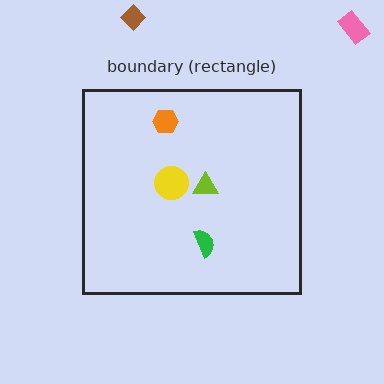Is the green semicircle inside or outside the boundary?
Inside.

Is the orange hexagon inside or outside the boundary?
Inside.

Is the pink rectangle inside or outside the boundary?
Outside.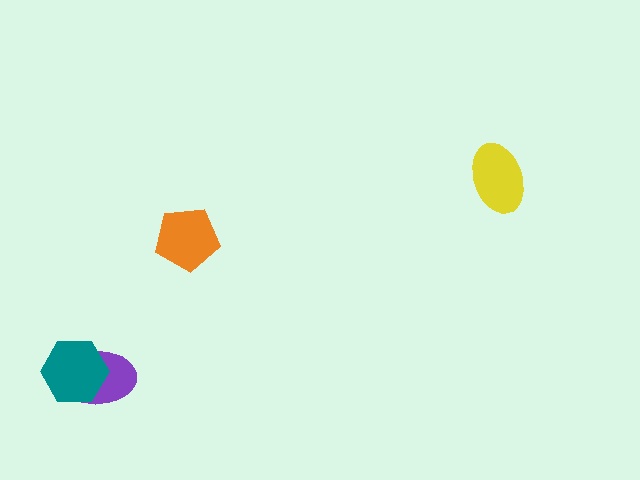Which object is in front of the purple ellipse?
The teal hexagon is in front of the purple ellipse.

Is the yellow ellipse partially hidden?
No, no other shape covers it.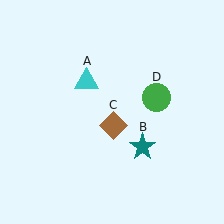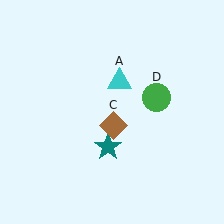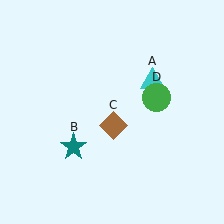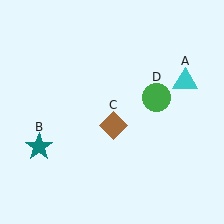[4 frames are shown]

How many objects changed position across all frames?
2 objects changed position: cyan triangle (object A), teal star (object B).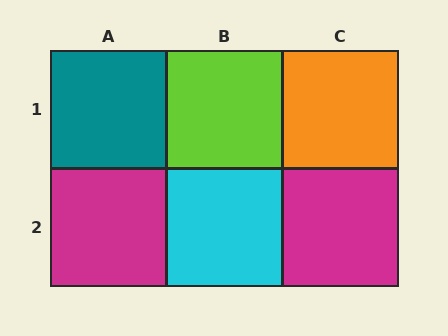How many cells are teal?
1 cell is teal.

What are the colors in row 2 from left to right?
Magenta, cyan, magenta.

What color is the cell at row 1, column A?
Teal.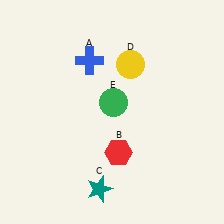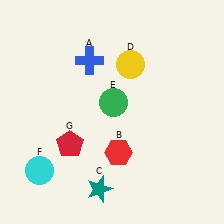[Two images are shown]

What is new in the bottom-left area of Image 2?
A red pentagon (G) was added in the bottom-left area of Image 2.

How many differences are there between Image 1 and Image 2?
There are 2 differences between the two images.